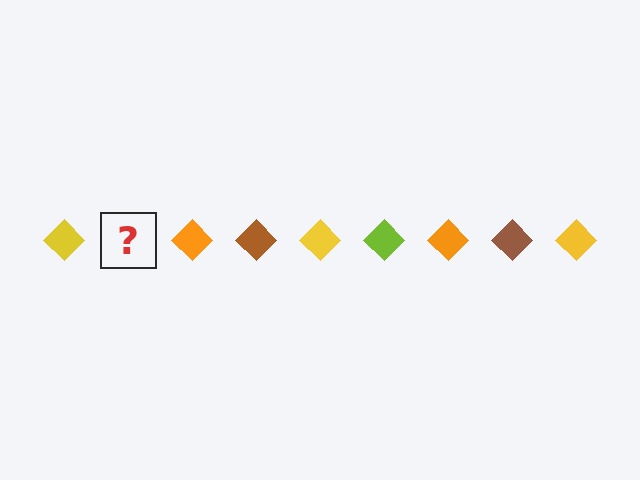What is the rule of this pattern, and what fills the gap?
The rule is that the pattern cycles through yellow, lime, orange, brown diamonds. The gap should be filled with a lime diamond.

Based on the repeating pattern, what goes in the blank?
The blank should be a lime diamond.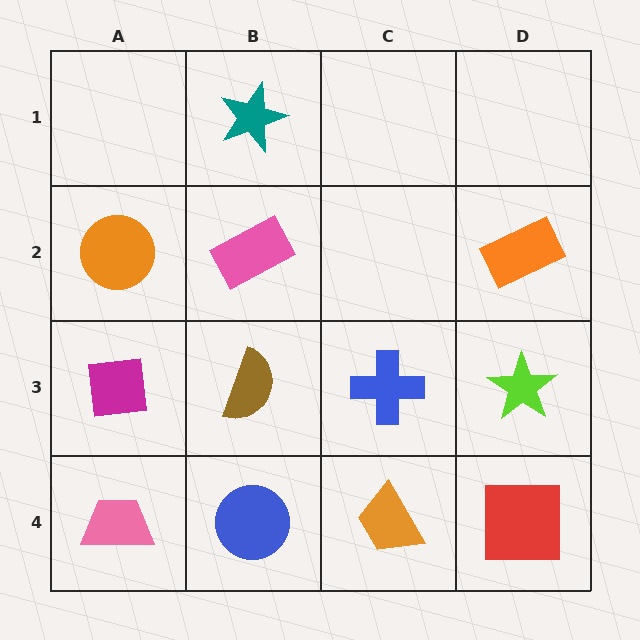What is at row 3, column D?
A lime star.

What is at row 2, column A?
An orange circle.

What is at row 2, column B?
A pink rectangle.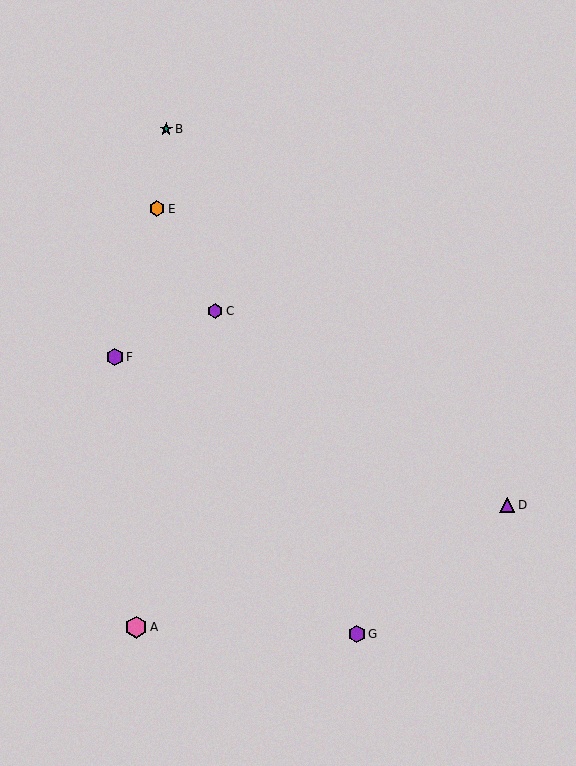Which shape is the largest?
The pink hexagon (labeled A) is the largest.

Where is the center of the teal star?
The center of the teal star is at (166, 129).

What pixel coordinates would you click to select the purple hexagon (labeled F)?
Click at (115, 357) to select the purple hexagon F.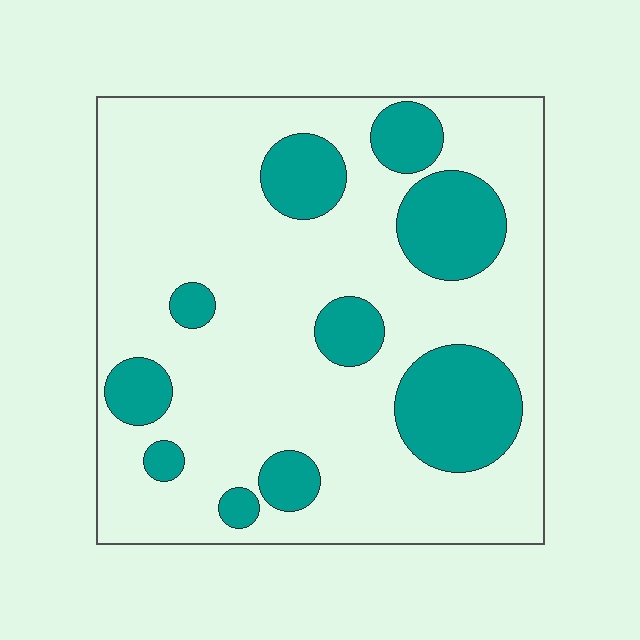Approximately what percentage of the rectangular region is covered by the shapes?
Approximately 25%.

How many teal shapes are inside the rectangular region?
10.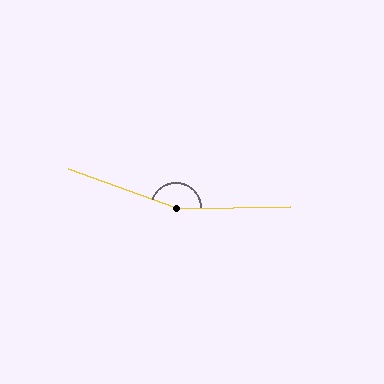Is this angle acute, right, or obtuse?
It is obtuse.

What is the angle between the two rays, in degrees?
Approximately 159 degrees.